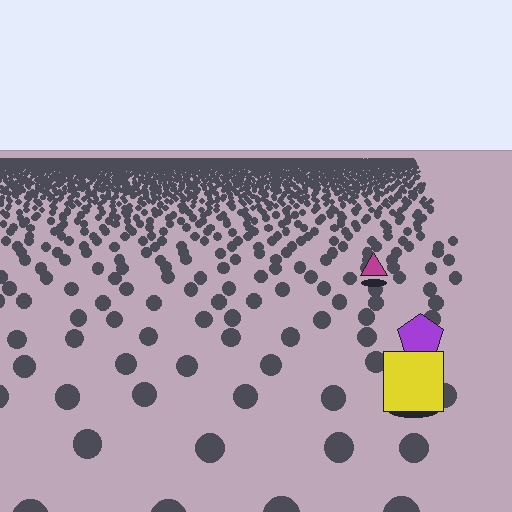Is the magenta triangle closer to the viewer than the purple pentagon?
No. The purple pentagon is closer — you can tell from the texture gradient: the ground texture is coarser near it.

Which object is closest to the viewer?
The yellow square is closest. The texture marks near it are larger and more spread out.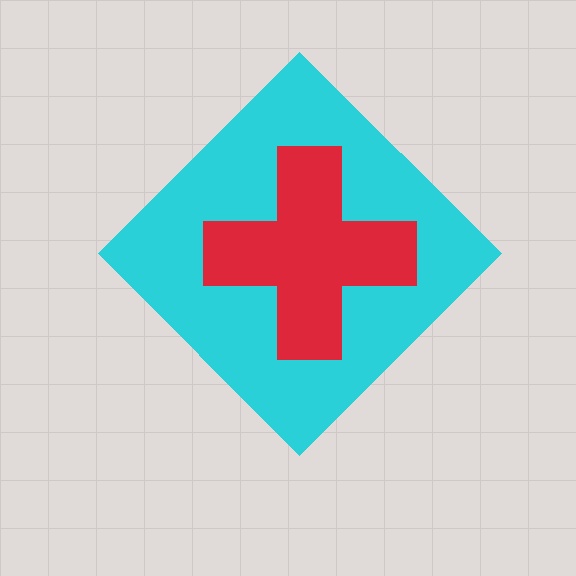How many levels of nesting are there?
2.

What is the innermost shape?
The red cross.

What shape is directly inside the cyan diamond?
The red cross.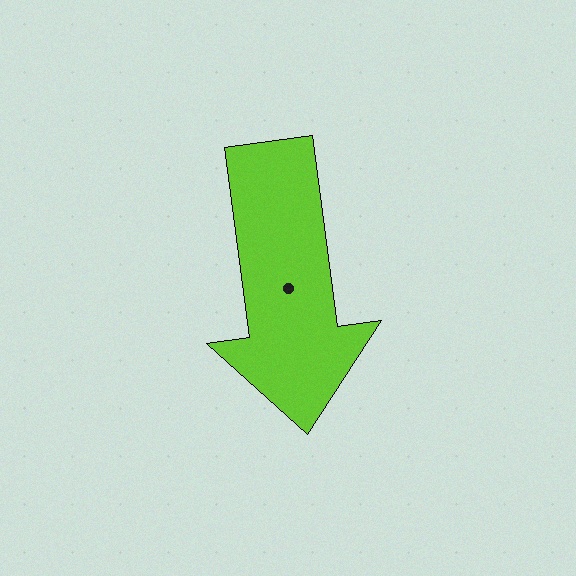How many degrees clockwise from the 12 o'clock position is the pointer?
Approximately 172 degrees.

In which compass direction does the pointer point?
South.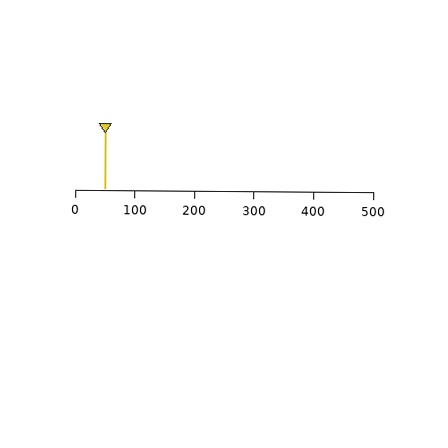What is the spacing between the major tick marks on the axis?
The major ticks are spaced 100 apart.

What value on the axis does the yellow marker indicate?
The marker indicates approximately 50.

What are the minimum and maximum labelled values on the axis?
The axis runs from 0 to 500.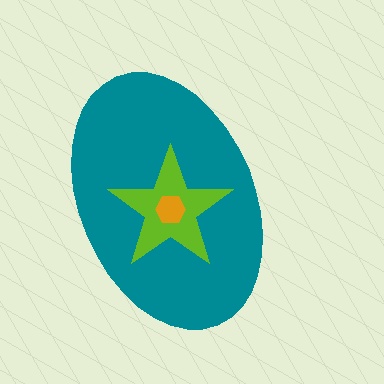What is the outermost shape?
The teal ellipse.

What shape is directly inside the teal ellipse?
The lime star.